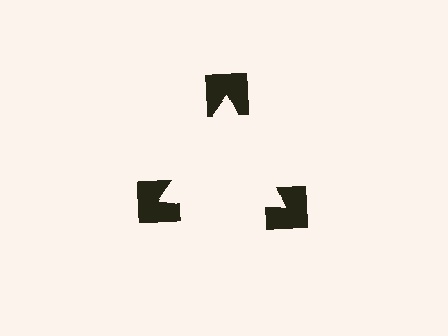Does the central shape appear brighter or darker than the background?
It typically appears slightly brighter than the background, even though no actual brightness change is drawn.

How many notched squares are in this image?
There are 3 — one at each vertex of the illusory triangle.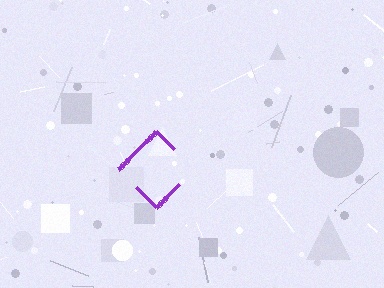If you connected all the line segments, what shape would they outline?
They would outline a diamond.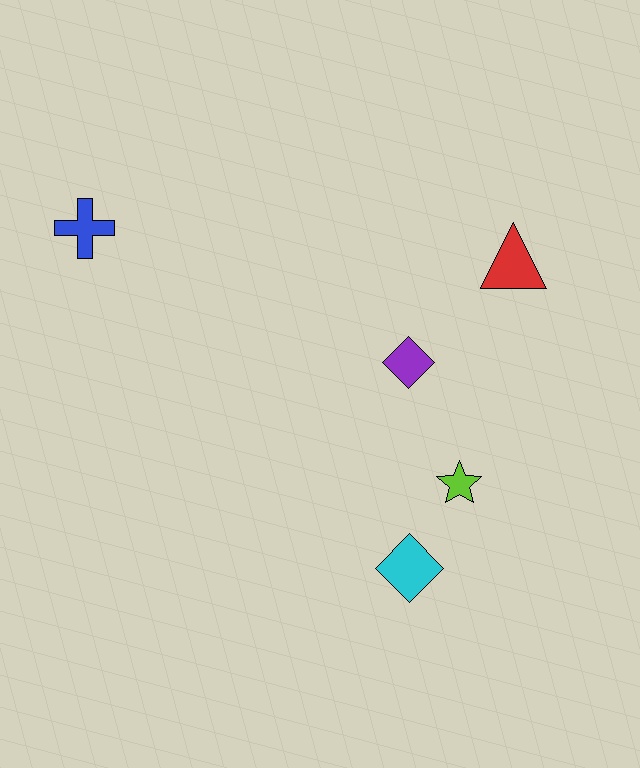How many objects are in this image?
There are 5 objects.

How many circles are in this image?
There are no circles.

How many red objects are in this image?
There is 1 red object.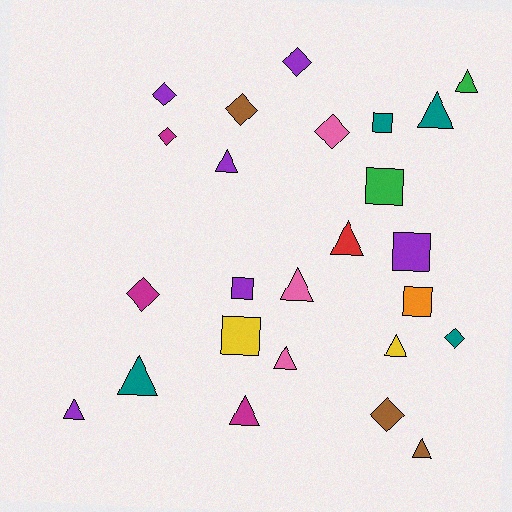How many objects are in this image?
There are 25 objects.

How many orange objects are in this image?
There is 1 orange object.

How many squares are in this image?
There are 6 squares.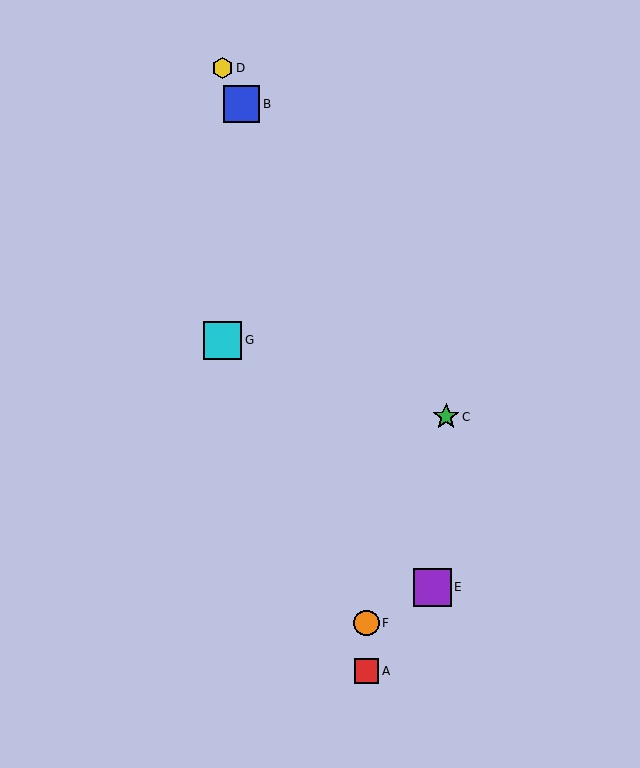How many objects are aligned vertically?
2 objects (A, F) are aligned vertically.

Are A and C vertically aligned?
No, A is at x≈366 and C is at x≈446.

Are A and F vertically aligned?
Yes, both are at x≈366.